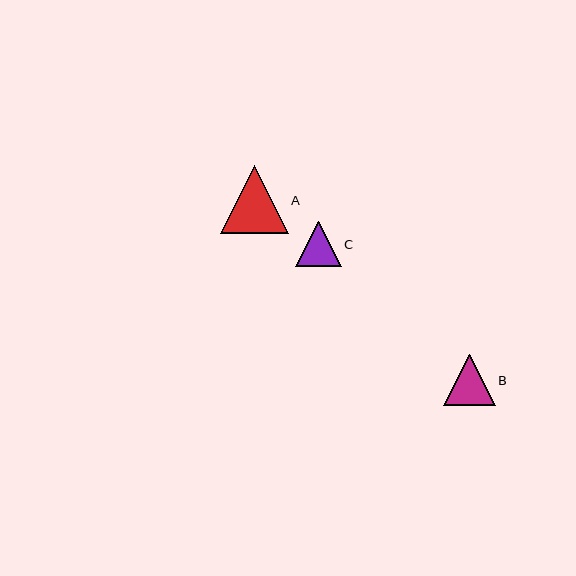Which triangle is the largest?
Triangle A is the largest with a size of approximately 68 pixels.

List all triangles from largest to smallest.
From largest to smallest: A, B, C.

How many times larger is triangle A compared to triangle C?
Triangle A is approximately 1.5 times the size of triangle C.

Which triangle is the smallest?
Triangle C is the smallest with a size of approximately 45 pixels.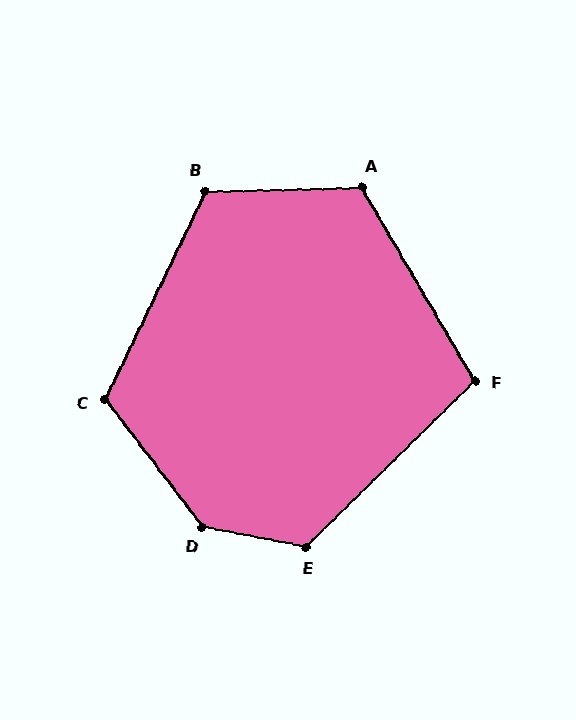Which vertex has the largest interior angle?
D, at approximately 138 degrees.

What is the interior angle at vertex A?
Approximately 119 degrees (obtuse).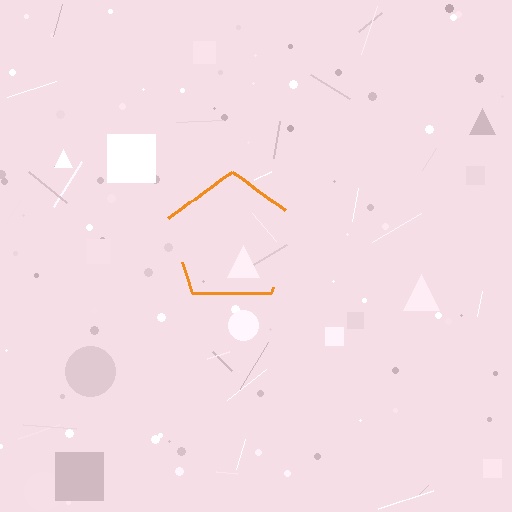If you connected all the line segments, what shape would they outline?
They would outline a pentagon.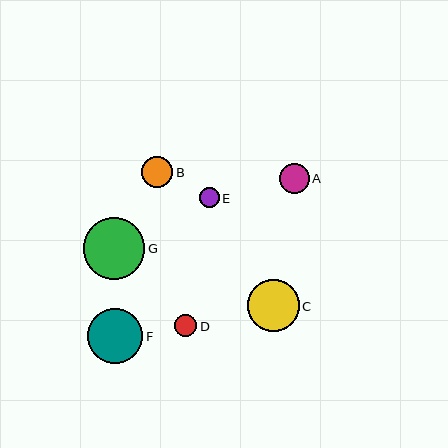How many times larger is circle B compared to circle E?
Circle B is approximately 1.5 times the size of circle E.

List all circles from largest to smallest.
From largest to smallest: G, F, C, B, A, D, E.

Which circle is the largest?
Circle G is the largest with a size of approximately 62 pixels.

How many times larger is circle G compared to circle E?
Circle G is approximately 3.1 times the size of circle E.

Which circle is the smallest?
Circle E is the smallest with a size of approximately 20 pixels.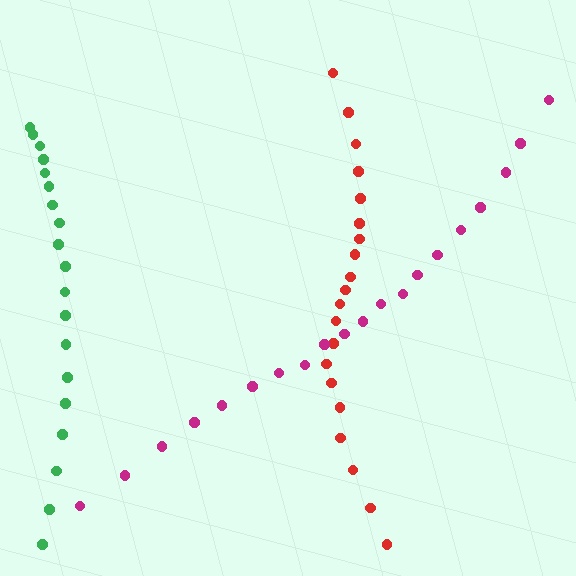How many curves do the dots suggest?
There are 3 distinct paths.